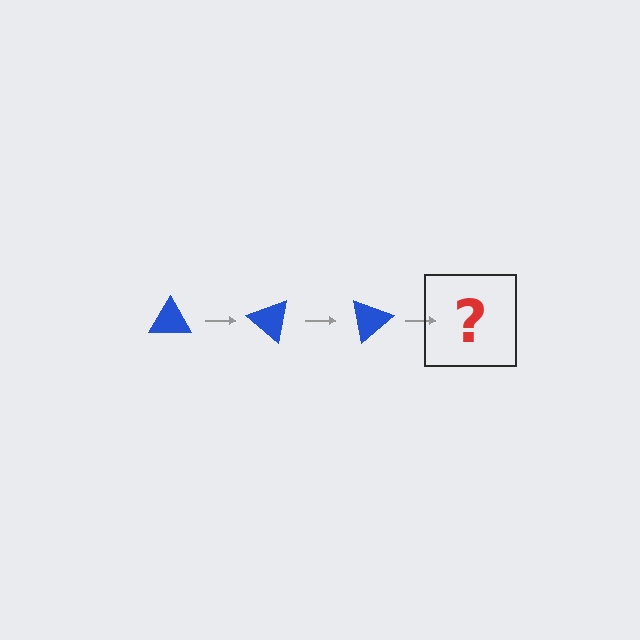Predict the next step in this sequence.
The next step is a blue triangle rotated 120 degrees.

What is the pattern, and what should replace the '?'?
The pattern is that the triangle rotates 40 degrees each step. The '?' should be a blue triangle rotated 120 degrees.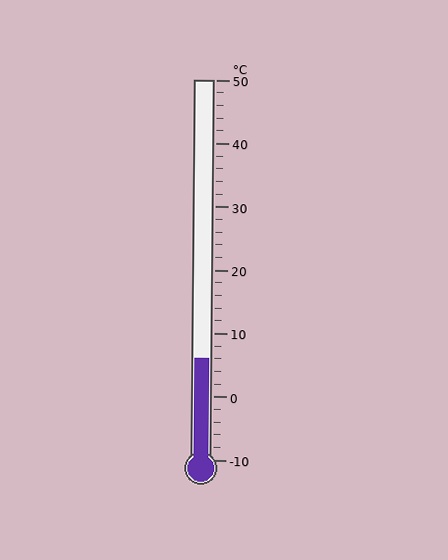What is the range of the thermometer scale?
The thermometer scale ranges from -10°C to 50°C.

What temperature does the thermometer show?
The thermometer shows approximately 6°C.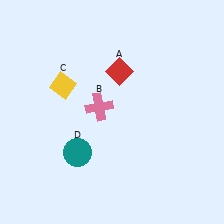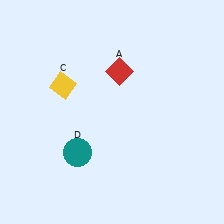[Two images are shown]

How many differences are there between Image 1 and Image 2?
There is 1 difference between the two images.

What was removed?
The pink cross (B) was removed in Image 2.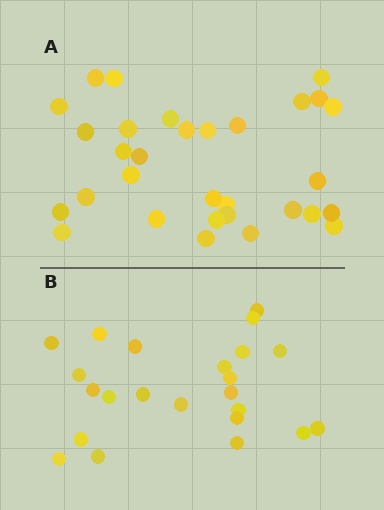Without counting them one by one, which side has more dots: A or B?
Region A (the top region) has more dots.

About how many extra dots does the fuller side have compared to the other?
Region A has roughly 8 or so more dots than region B.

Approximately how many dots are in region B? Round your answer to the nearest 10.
About 20 dots. (The exact count is 23, which rounds to 20.)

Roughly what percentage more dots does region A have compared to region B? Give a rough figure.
About 35% more.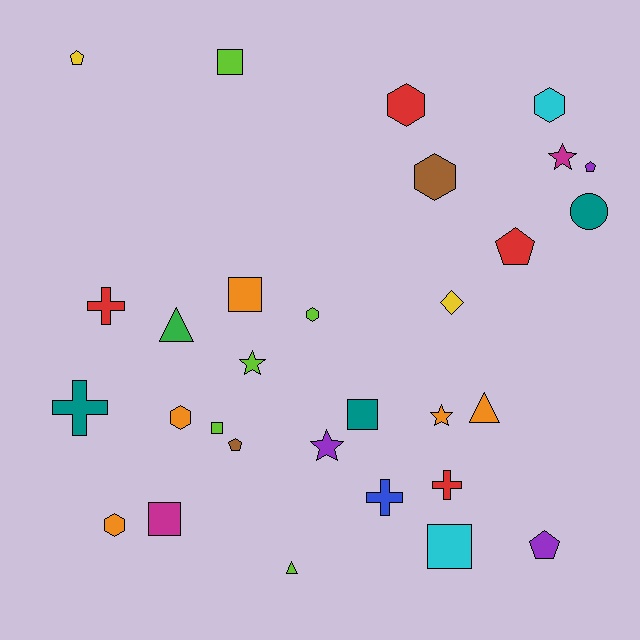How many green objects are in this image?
There is 1 green object.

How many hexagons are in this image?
There are 6 hexagons.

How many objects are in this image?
There are 30 objects.